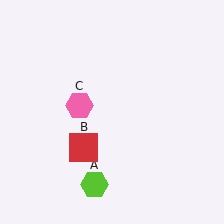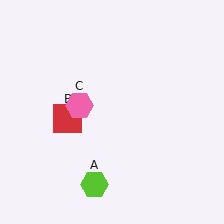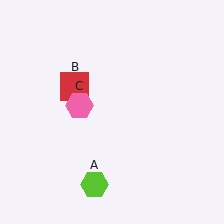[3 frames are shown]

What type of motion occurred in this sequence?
The red square (object B) rotated clockwise around the center of the scene.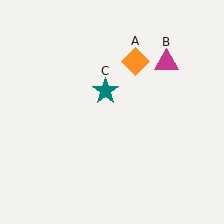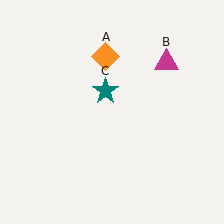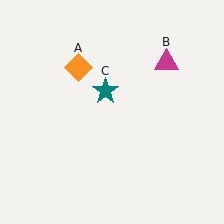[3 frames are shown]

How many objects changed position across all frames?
1 object changed position: orange diamond (object A).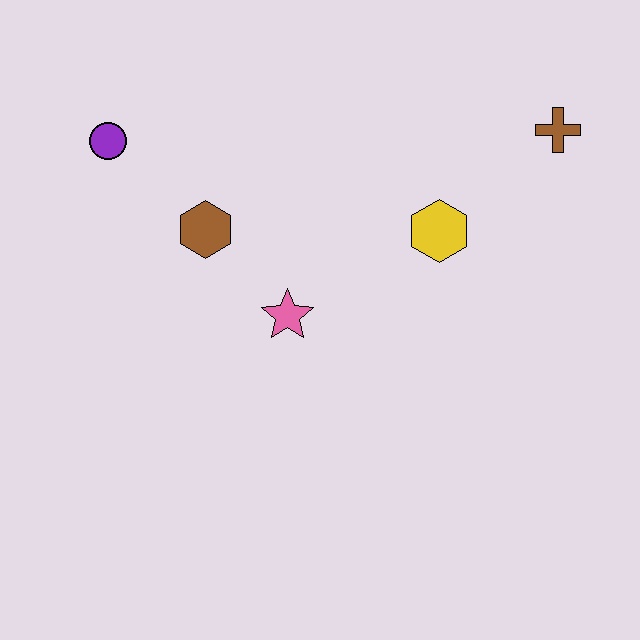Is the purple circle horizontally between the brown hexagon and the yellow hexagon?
No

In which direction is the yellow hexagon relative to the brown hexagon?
The yellow hexagon is to the right of the brown hexagon.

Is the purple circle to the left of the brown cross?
Yes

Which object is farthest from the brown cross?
The purple circle is farthest from the brown cross.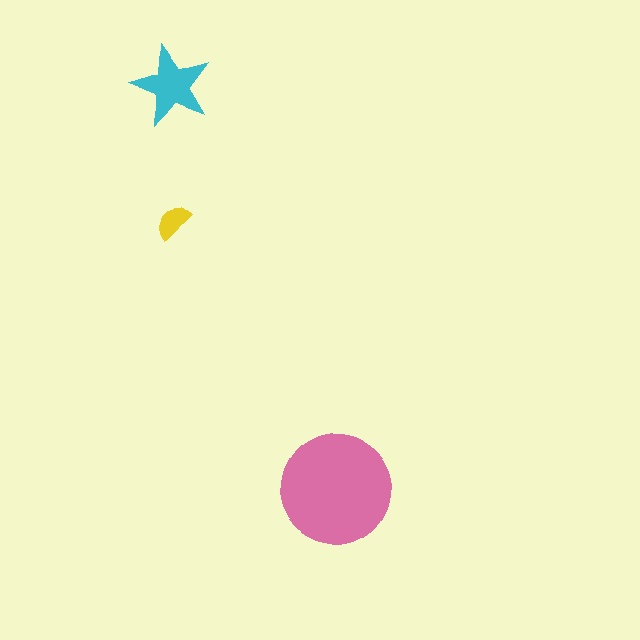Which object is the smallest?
The yellow semicircle.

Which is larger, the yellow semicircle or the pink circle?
The pink circle.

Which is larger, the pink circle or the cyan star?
The pink circle.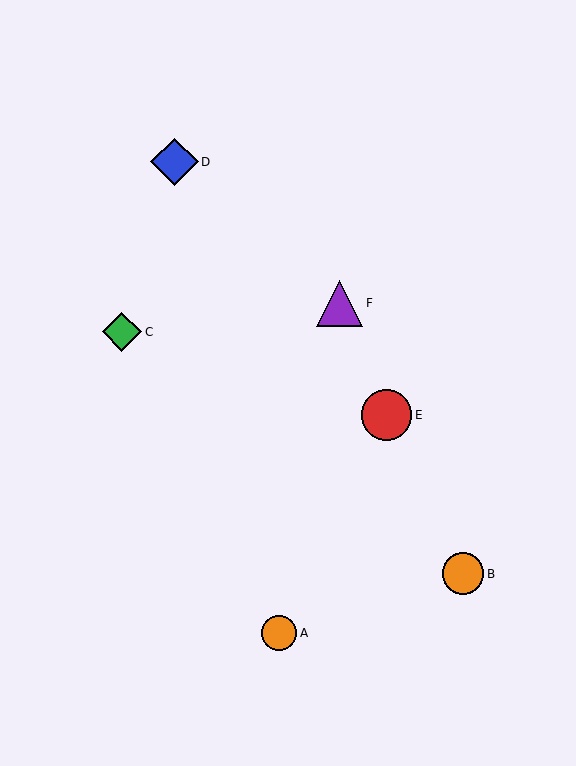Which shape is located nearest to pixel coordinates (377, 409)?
The red circle (labeled E) at (386, 415) is nearest to that location.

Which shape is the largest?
The red circle (labeled E) is the largest.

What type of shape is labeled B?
Shape B is an orange circle.